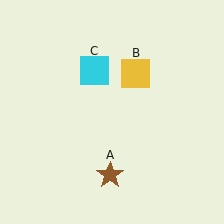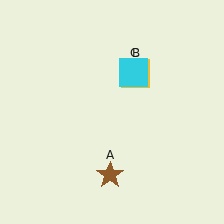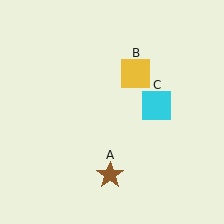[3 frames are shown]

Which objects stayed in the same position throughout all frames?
Brown star (object A) and yellow square (object B) remained stationary.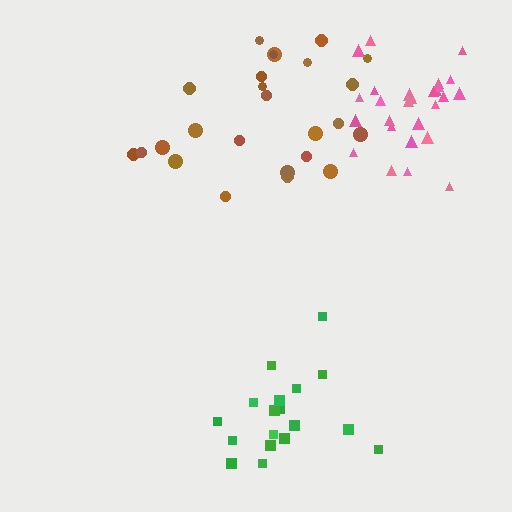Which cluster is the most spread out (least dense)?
Brown.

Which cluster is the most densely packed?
Pink.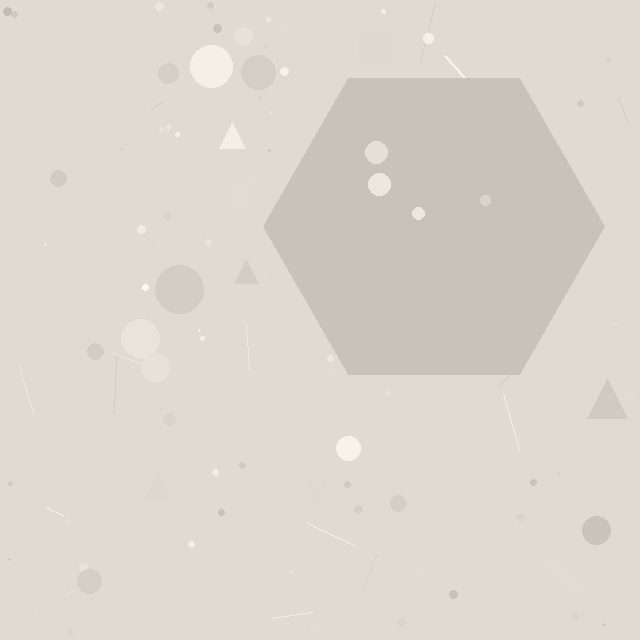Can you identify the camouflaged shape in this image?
The camouflaged shape is a hexagon.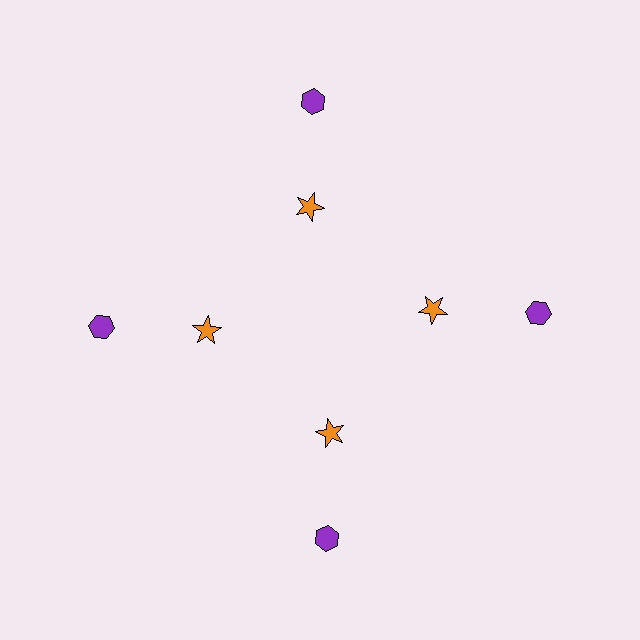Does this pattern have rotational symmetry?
Yes, this pattern has 4-fold rotational symmetry. It looks the same after rotating 90 degrees around the center.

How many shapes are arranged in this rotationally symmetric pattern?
There are 8 shapes, arranged in 4 groups of 2.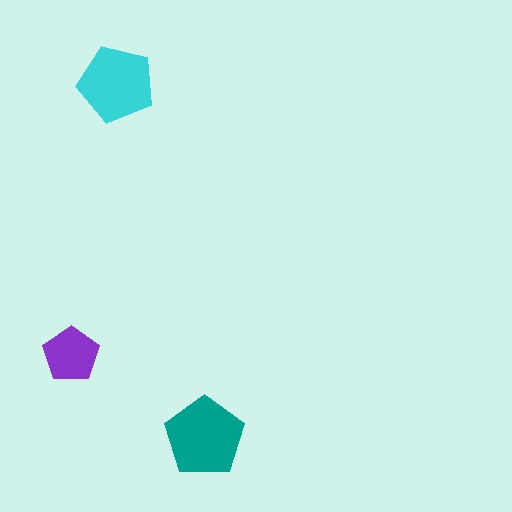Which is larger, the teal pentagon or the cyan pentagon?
The teal one.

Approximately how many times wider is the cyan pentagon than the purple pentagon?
About 1.5 times wider.